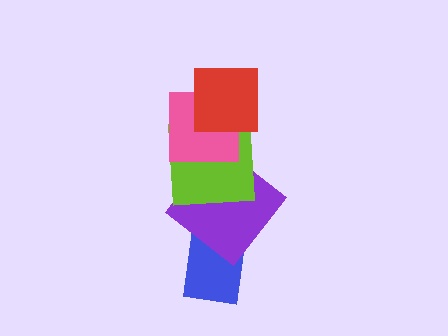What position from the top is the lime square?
The lime square is 3rd from the top.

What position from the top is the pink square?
The pink square is 2nd from the top.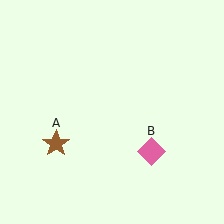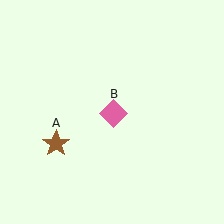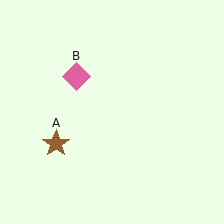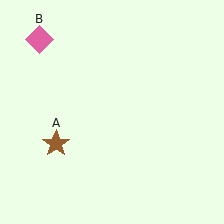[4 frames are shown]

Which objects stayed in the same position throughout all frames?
Brown star (object A) remained stationary.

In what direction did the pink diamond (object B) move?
The pink diamond (object B) moved up and to the left.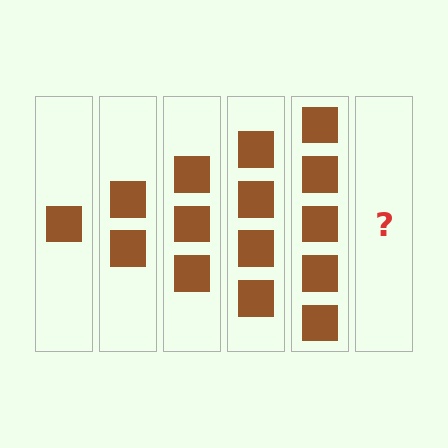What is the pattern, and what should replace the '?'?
The pattern is that each step adds one more square. The '?' should be 6 squares.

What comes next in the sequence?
The next element should be 6 squares.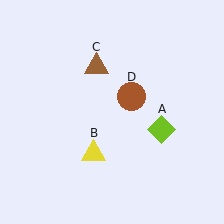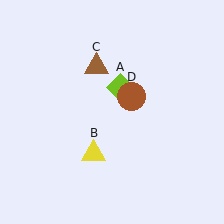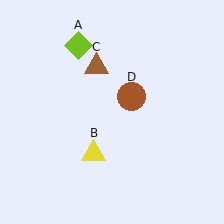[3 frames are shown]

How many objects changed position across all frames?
1 object changed position: lime diamond (object A).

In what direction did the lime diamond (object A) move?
The lime diamond (object A) moved up and to the left.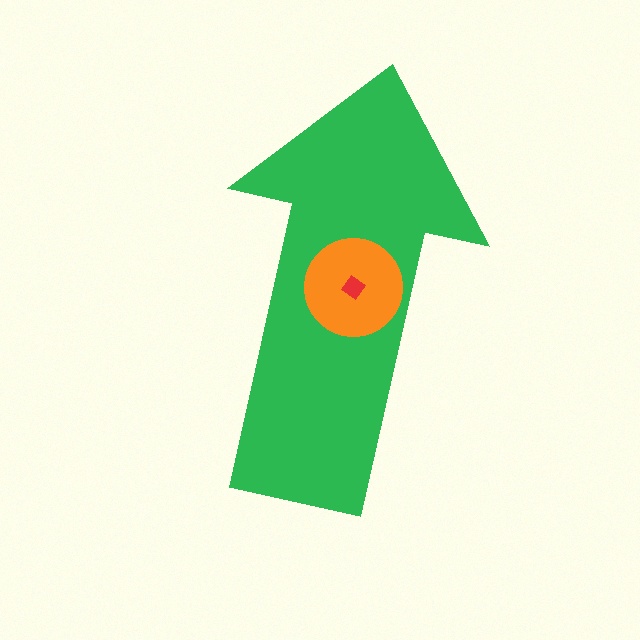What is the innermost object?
The red diamond.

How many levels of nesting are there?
3.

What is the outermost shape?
The green arrow.